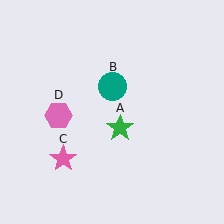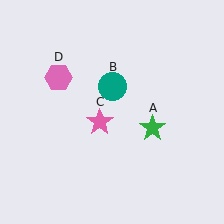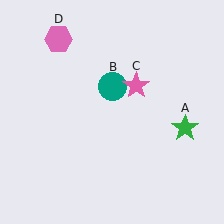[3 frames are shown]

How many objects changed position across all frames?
3 objects changed position: green star (object A), pink star (object C), pink hexagon (object D).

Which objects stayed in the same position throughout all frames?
Teal circle (object B) remained stationary.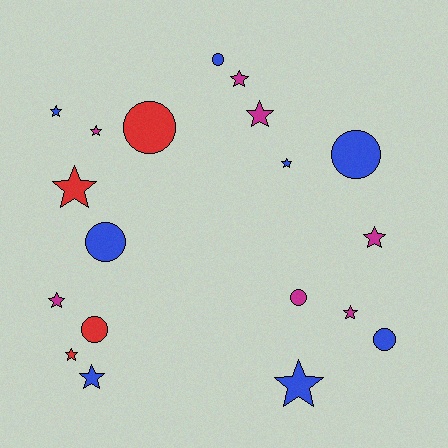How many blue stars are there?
There are 4 blue stars.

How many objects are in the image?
There are 19 objects.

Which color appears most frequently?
Blue, with 8 objects.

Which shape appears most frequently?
Star, with 12 objects.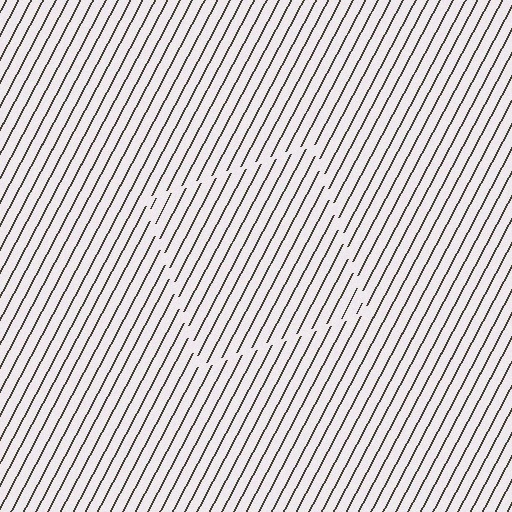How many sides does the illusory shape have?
4 sides — the line-ends trace a square.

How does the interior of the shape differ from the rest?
The interior of the shape contains the same grating, shifted by half a period — the contour is defined by the phase discontinuity where line-ends from the inner and outer gratings abut.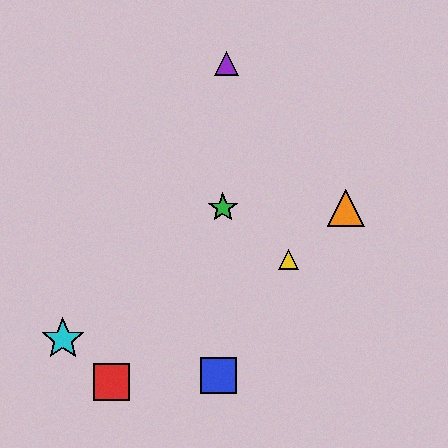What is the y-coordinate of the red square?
The red square is at y≈382.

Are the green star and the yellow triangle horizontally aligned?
No, the green star is at y≈208 and the yellow triangle is at y≈260.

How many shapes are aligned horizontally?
2 shapes (the green star, the orange triangle) are aligned horizontally.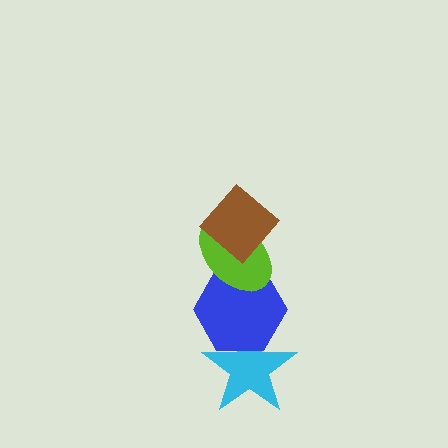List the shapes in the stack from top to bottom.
From top to bottom: the brown diamond, the lime ellipse, the blue hexagon, the cyan star.